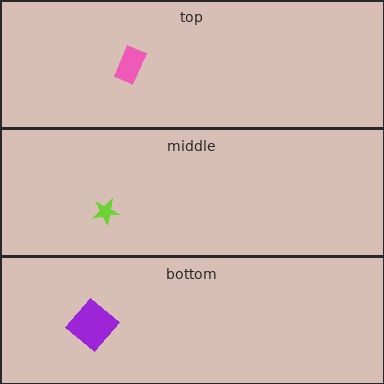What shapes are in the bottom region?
The purple diamond.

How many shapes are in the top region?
1.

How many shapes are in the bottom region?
1.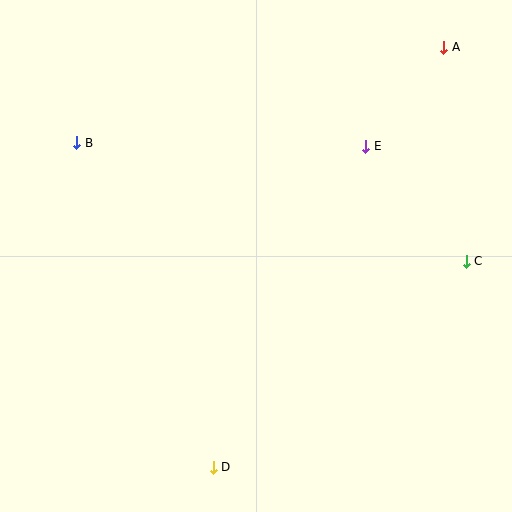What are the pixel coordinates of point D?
Point D is at (213, 467).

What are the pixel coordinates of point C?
Point C is at (466, 261).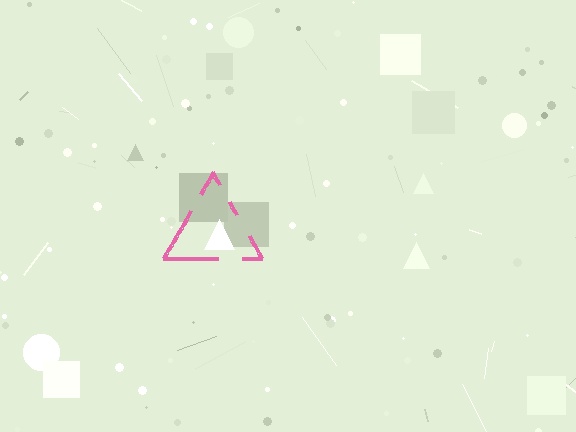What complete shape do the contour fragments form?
The contour fragments form a triangle.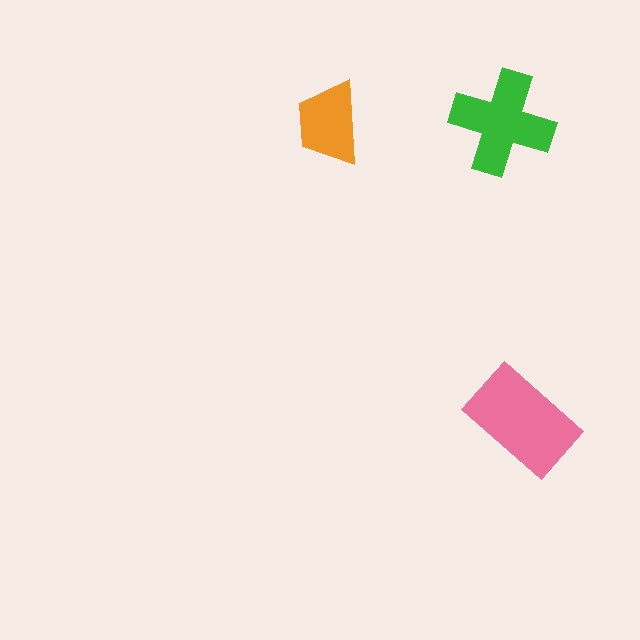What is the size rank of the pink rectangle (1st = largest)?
1st.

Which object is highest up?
The green cross is topmost.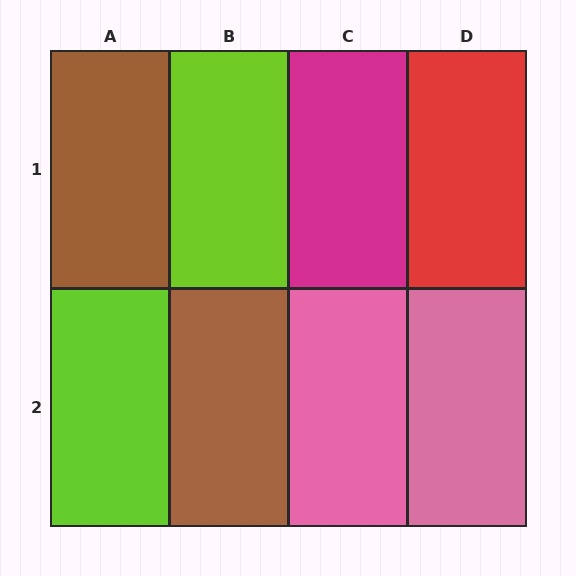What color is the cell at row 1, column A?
Brown.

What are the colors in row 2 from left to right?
Lime, brown, pink, pink.